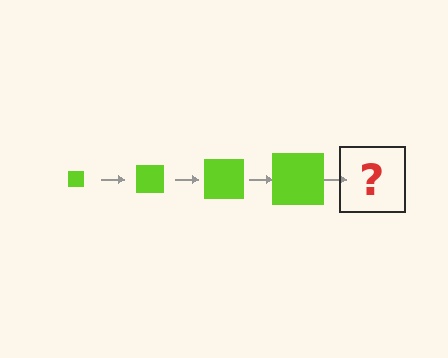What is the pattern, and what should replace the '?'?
The pattern is that the square gets progressively larger each step. The '?' should be a lime square, larger than the previous one.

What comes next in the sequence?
The next element should be a lime square, larger than the previous one.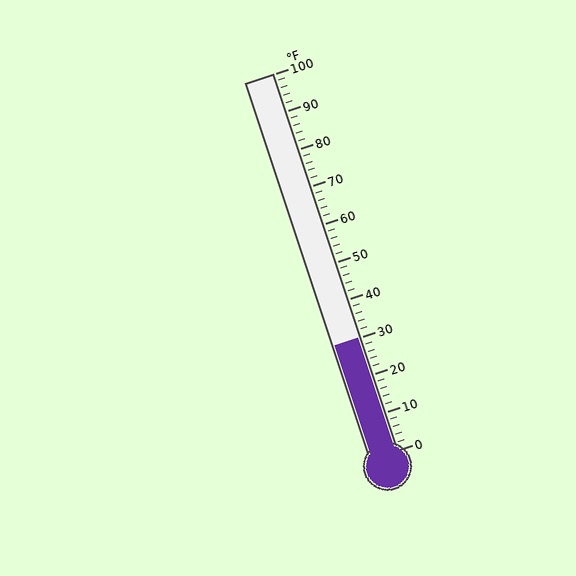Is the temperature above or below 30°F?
The temperature is at 30°F.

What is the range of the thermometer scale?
The thermometer scale ranges from 0°F to 100°F.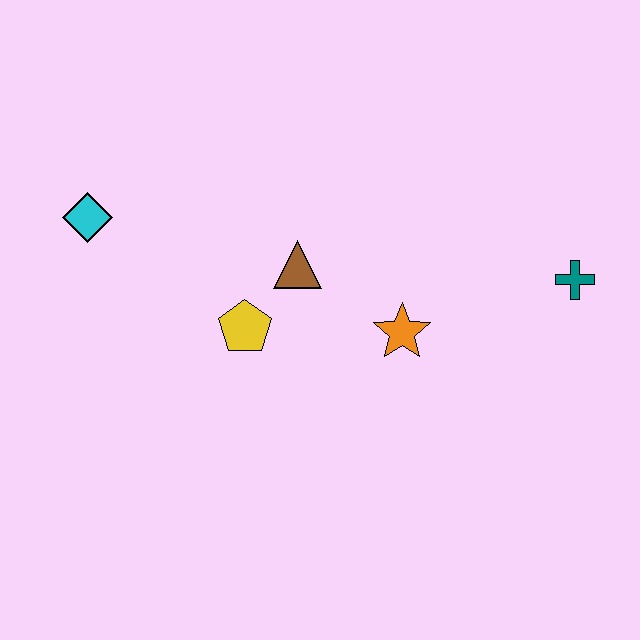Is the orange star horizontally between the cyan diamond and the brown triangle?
No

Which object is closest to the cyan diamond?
The yellow pentagon is closest to the cyan diamond.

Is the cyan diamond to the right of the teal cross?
No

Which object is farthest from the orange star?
The cyan diamond is farthest from the orange star.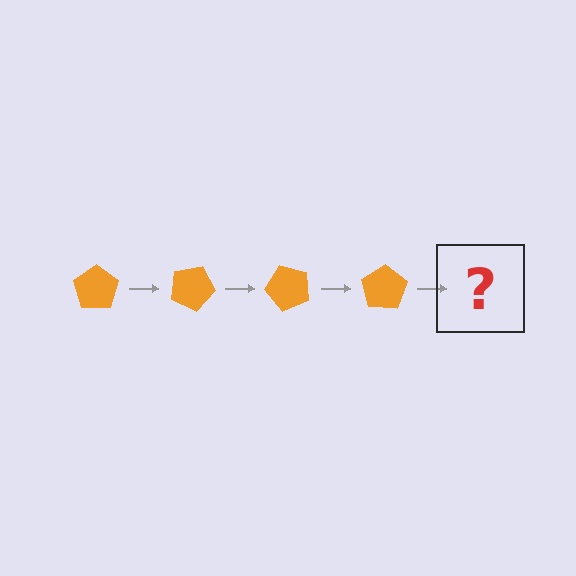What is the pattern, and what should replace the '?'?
The pattern is that the pentagon rotates 25 degrees each step. The '?' should be an orange pentagon rotated 100 degrees.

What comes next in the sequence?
The next element should be an orange pentagon rotated 100 degrees.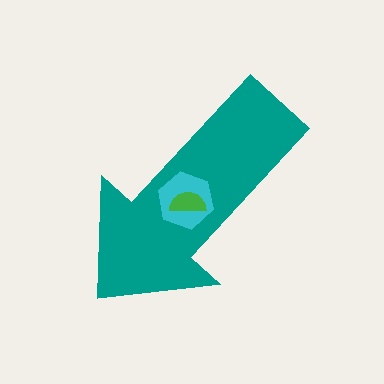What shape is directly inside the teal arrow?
The cyan hexagon.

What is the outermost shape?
The teal arrow.